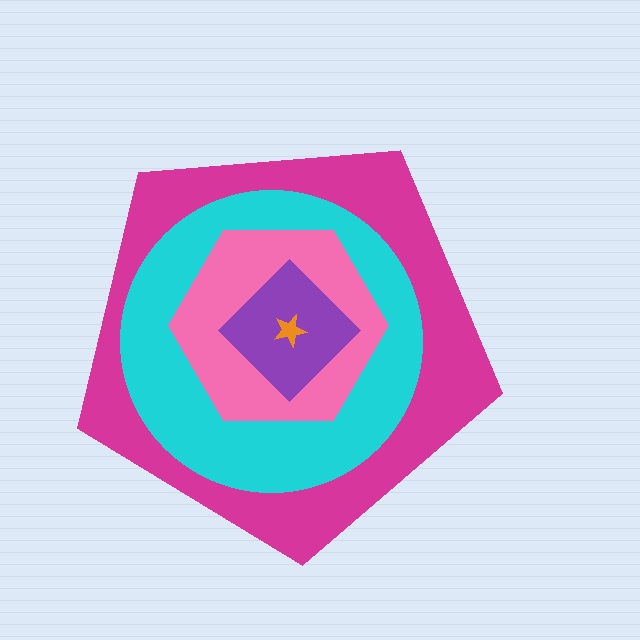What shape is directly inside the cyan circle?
The pink hexagon.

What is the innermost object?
The orange star.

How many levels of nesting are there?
5.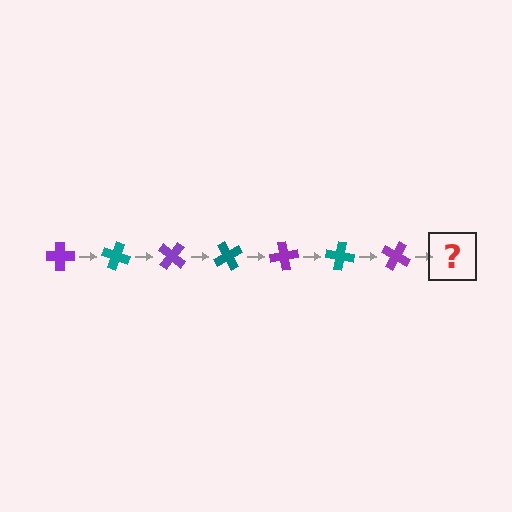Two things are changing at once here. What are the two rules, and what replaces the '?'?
The two rules are that it rotates 20 degrees each step and the color cycles through purple and teal. The '?' should be a teal cross, rotated 140 degrees from the start.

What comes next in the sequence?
The next element should be a teal cross, rotated 140 degrees from the start.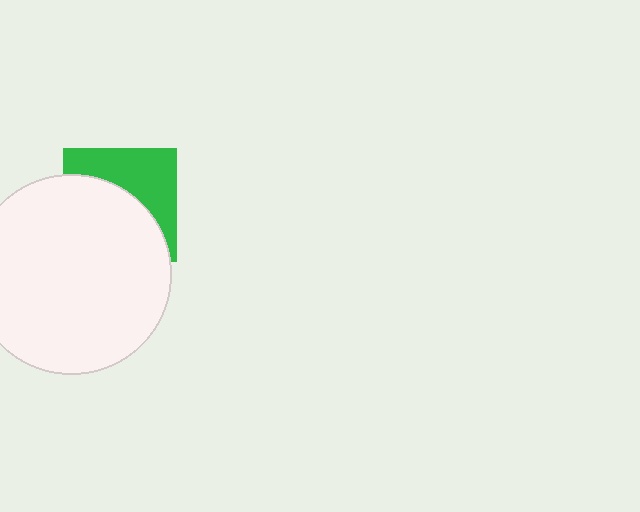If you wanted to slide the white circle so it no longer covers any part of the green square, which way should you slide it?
Slide it down — that is the most direct way to separate the two shapes.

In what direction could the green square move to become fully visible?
The green square could move up. That would shift it out from behind the white circle entirely.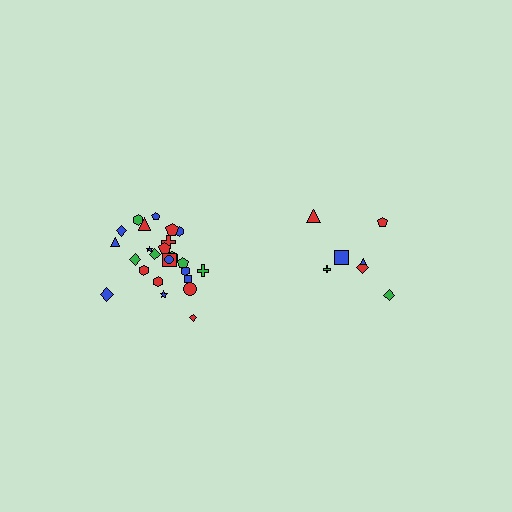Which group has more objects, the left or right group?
The left group.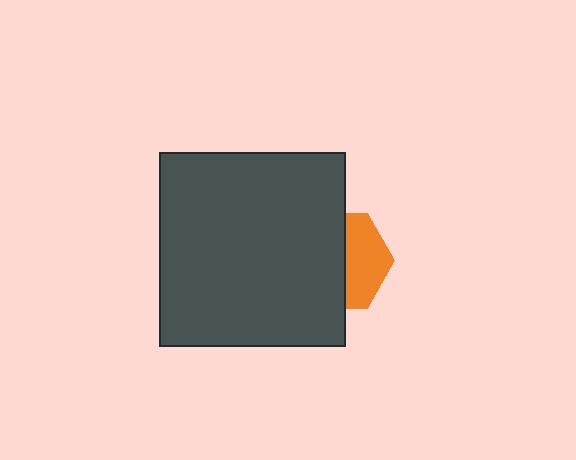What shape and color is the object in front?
The object in front is a dark gray rectangle.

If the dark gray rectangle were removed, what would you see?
You would see the complete orange hexagon.